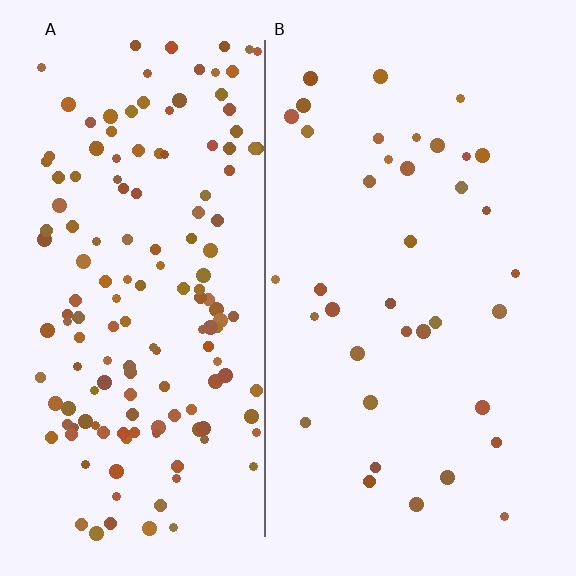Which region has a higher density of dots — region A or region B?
A (the left).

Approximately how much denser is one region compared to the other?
Approximately 4.2× — region A over region B.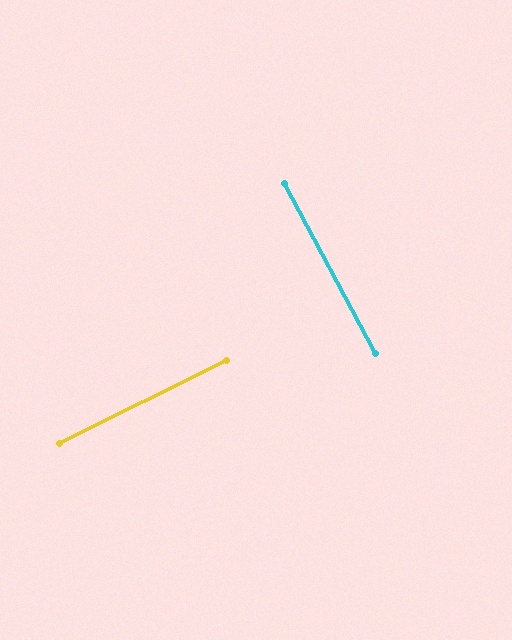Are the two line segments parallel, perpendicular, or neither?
Perpendicular — they meet at approximately 88°.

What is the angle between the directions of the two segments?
Approximately 88 degrees.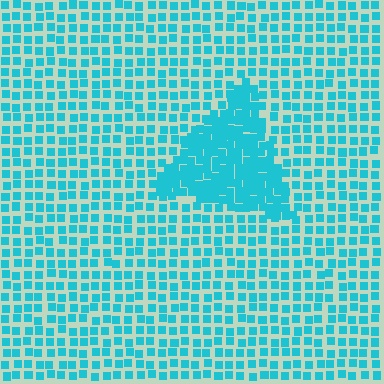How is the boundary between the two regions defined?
The boundary is defined by a change in element density (approximately 2.1x ratio). All elements are the same color, size, and shape.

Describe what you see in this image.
The image contains small cyan elements arranged at two different densities. A triangle-shaped region is visible where the elements are more densely packed than the surrounding area.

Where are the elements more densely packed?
The elements are more densely packed inside the triangle boundary.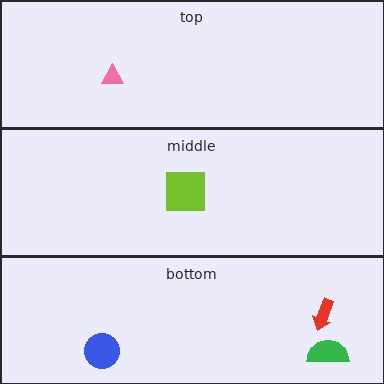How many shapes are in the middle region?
1.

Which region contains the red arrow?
The bottom region.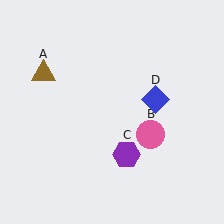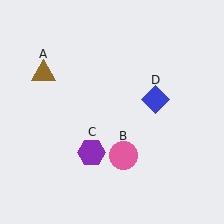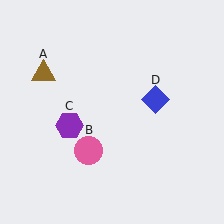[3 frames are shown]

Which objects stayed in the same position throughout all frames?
Brown triangle (object A) and blue diamond (object D) remained stationary.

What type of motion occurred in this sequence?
The pink circle (object B), purple hexagon (object C) rotated clockwise around the center of the scene.